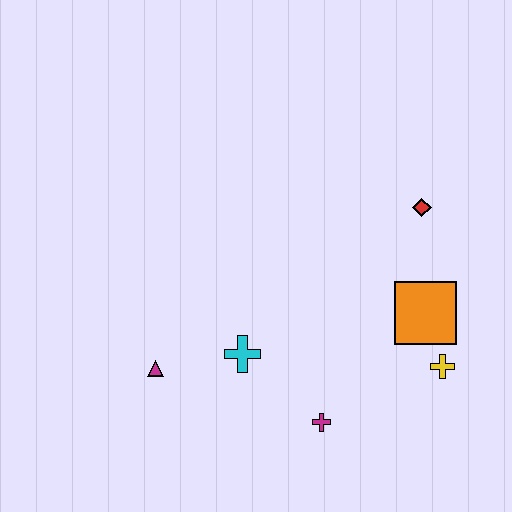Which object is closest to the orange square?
The yellow cross is closest to the orange square.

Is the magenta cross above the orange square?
No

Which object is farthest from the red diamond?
The magenta triangle is farthest from the red diamond.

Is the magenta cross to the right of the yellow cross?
No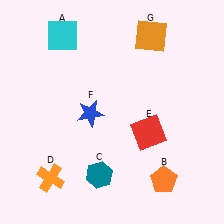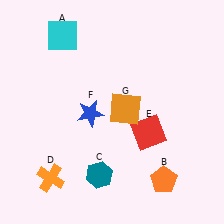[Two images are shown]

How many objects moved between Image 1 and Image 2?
1 object moved between the two images.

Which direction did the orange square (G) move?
The orange square (G) moved down.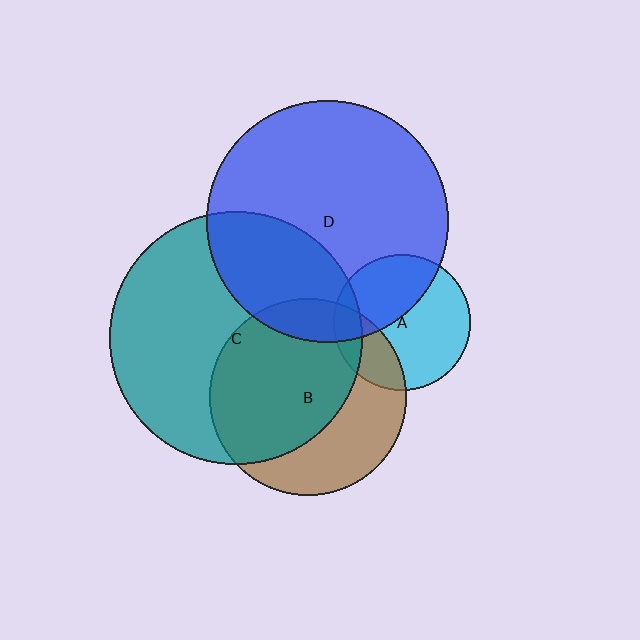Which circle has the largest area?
Circle C (teal).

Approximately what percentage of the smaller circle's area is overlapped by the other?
Approximately 65%.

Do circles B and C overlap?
Yes.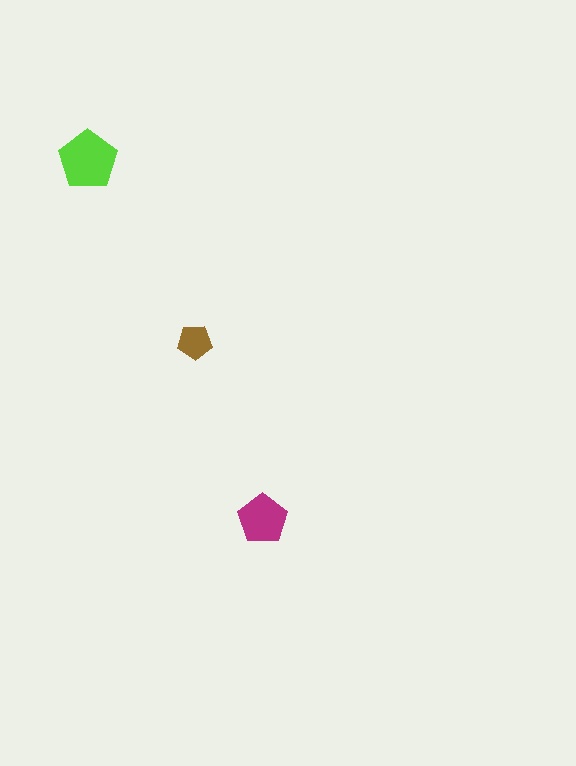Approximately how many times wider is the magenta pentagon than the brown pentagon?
About 1.5 times wider.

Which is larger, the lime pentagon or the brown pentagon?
The lime one.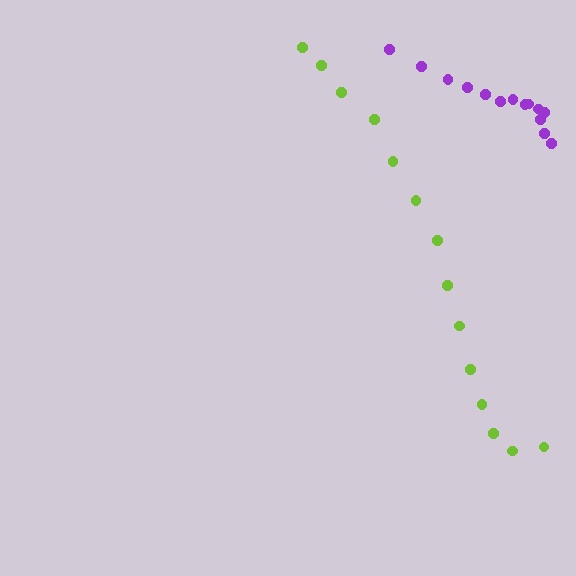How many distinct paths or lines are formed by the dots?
There are 2 distinct paths.